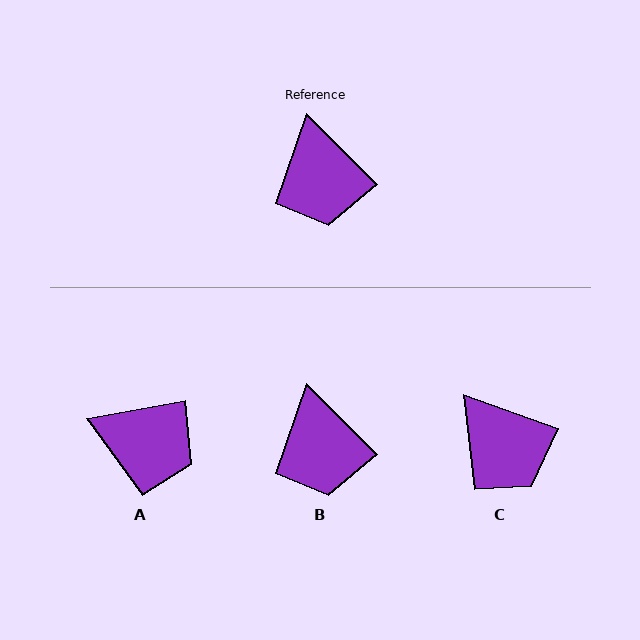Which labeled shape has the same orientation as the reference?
B.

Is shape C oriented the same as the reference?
No, it is off by about 25 degrees.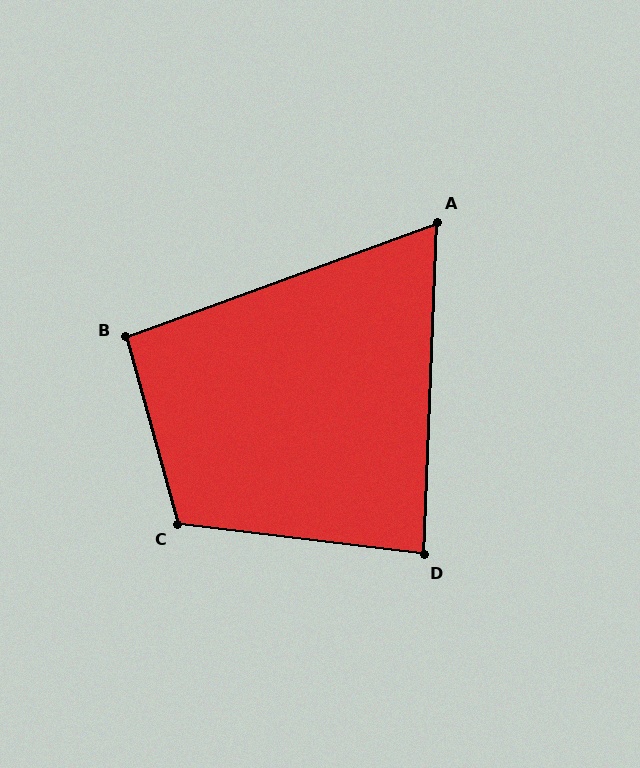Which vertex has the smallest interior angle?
A, at approximately 68 degrees.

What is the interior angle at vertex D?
Approximately 85 degrees (approximately right).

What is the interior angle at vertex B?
Approximately 95 degrees (approximately right).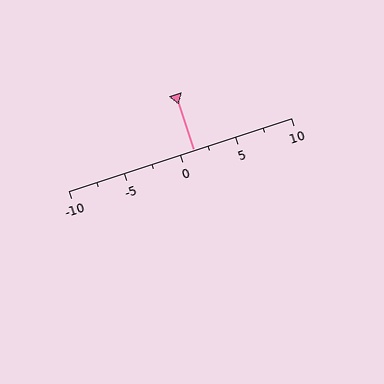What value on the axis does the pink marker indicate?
The marker indicates approximately 1.2.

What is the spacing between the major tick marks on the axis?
The major ticks are spaced 5 apart.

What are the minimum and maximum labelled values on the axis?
The axis runs from -10 to 10.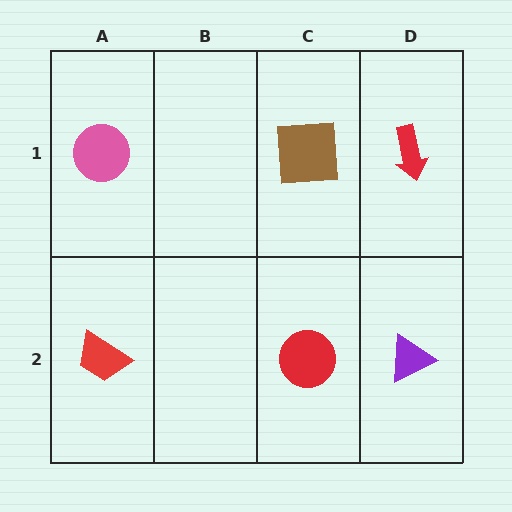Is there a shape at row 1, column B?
No, that cell is empty.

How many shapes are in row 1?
3 shapes.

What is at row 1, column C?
A brown square.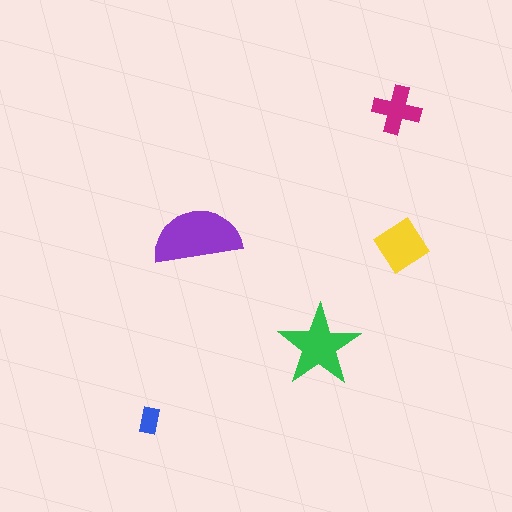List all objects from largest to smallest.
The purple semicircle, the green star, the yellow diamond, the magenta cross, the blue rectangle.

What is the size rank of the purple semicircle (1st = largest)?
1st.